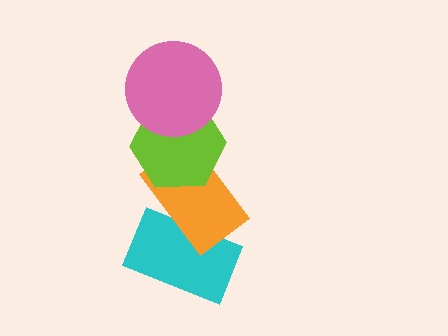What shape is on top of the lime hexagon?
The pink circle is on top of the lime hexagon.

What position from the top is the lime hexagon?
The lime hexagon is 2nd from the top.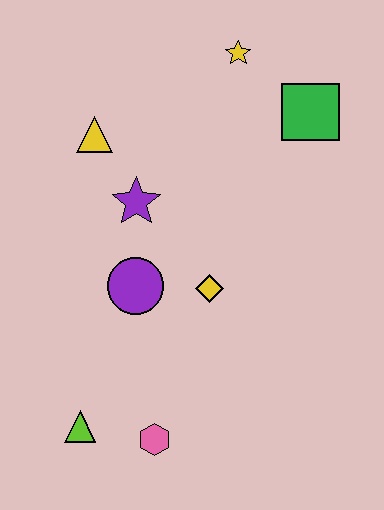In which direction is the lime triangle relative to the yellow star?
The lime triangle is below the yellow star.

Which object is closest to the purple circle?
The yellow diamond is closest to the purple circle.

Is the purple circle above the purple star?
No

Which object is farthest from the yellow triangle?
The pink hexagon is farthest from the yellow triangle.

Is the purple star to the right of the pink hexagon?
No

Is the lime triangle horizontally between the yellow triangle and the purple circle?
No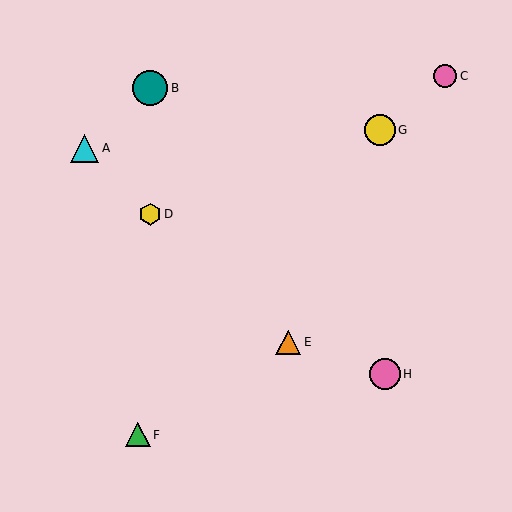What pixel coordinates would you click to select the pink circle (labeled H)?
Click at (385, 374) to select the pink circle H.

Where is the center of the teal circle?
The center of the teal circle is at (150, 88).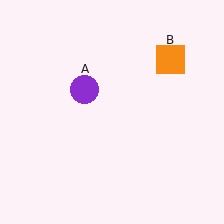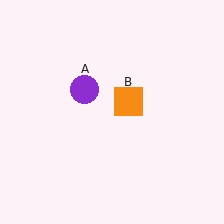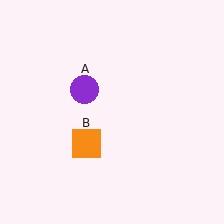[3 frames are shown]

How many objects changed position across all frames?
1 object changed position: orange square (object B).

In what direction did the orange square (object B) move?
The orange square (object B) moved down and to the left.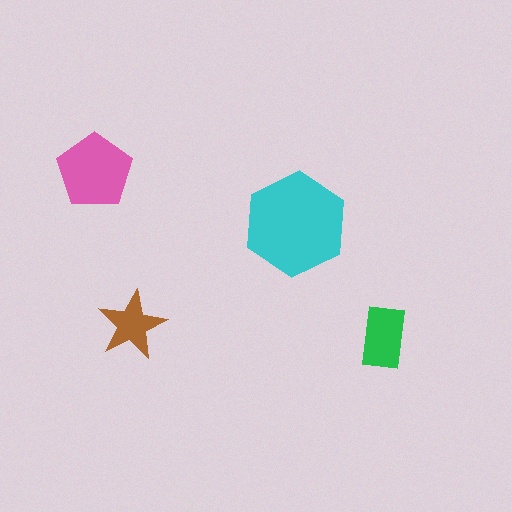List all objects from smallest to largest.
The brown star, the green rectangle, the pink pentagon, the cyan hexagon.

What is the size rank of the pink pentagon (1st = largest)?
2nd.